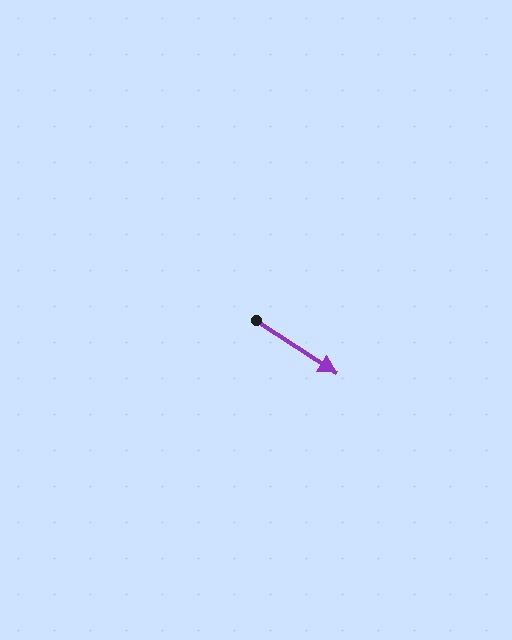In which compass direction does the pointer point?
Southeast.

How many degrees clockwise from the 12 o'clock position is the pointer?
Approximately 123 degrees.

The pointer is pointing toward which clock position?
Roughly 4 o'clock.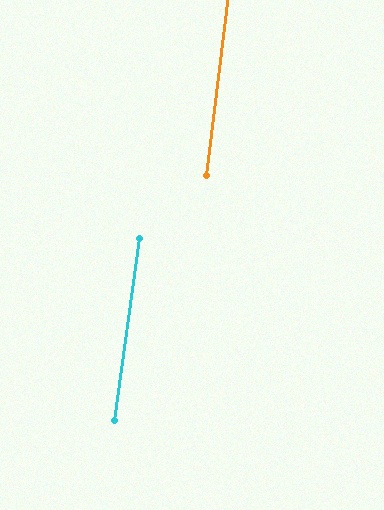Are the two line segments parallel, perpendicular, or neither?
Parallel — their directions differ by only 1.2°.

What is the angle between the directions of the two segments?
Approximately 1 degree.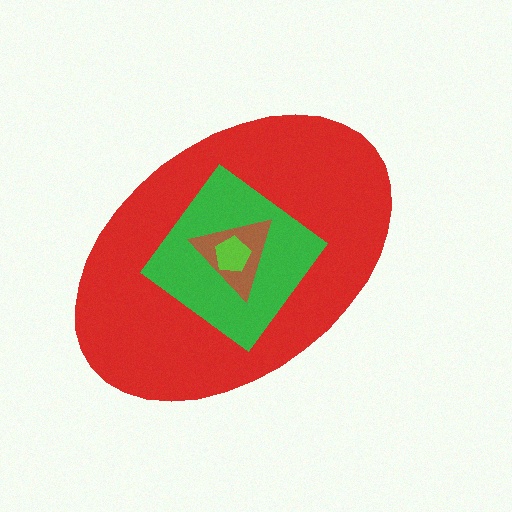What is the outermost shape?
The red ellipse.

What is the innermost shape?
The lime pentagon.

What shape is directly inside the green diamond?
The brown triangle.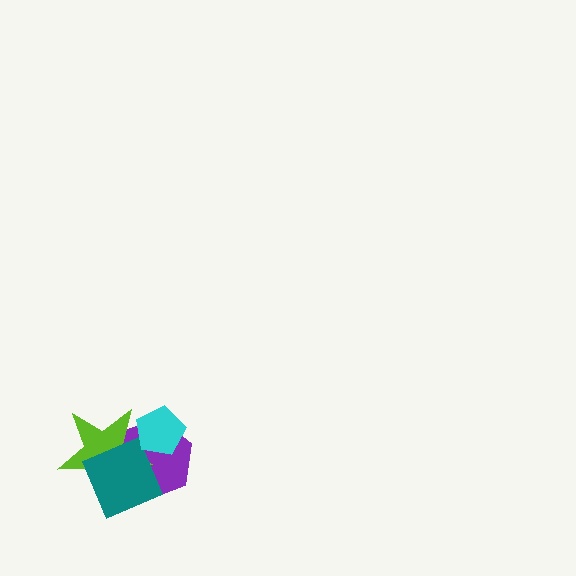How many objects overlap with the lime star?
3 objects overlap with the lime star.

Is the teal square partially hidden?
No, no other shape covers it.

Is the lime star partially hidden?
Yes, it is partially covered by another shape.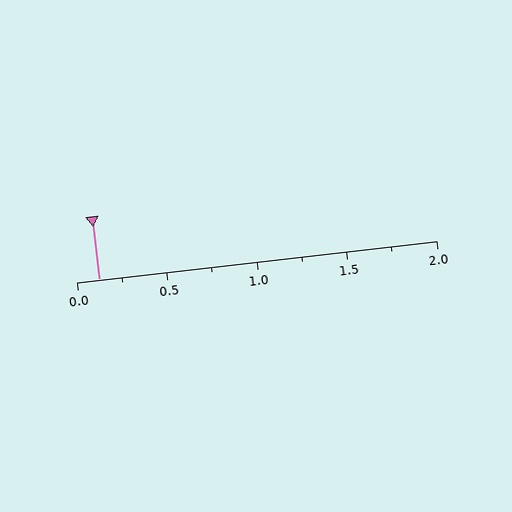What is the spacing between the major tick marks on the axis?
The major ticks are spaced 0.5 apart.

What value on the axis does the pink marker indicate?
The marker indicates approximately 0.12.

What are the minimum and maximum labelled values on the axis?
The axis runs from 0.0 to 2.0.